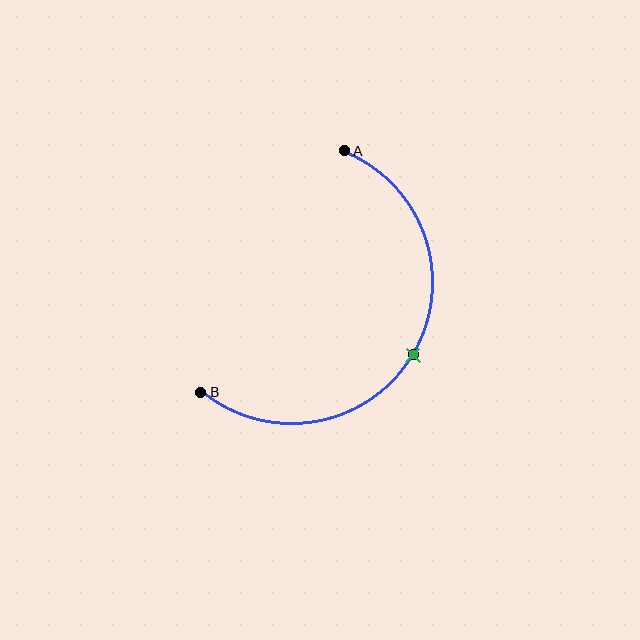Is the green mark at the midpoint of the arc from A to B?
Yes. The green mark lies on the arc at equal arc-length from both A and B — it is the arc midpoint.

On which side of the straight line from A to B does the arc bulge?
The arc bulges to the right of the straight line connecting A and B.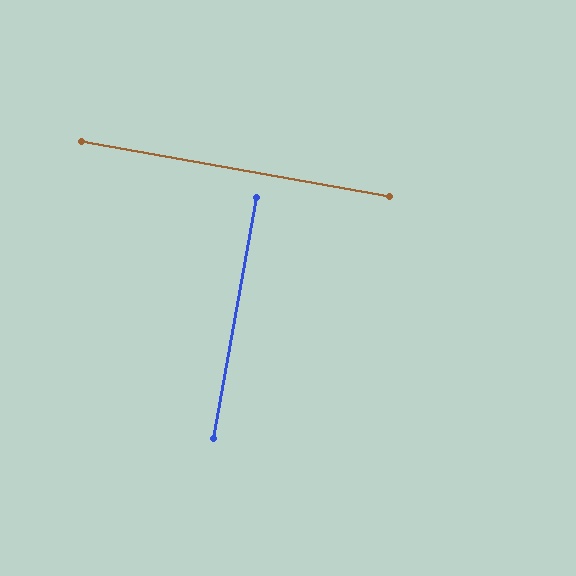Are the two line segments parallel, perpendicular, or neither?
Perpendicular — they meet at approximately 90°.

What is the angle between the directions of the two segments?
Approximately 90 degrees.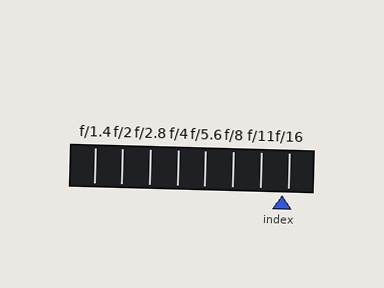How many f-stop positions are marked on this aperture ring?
There are 8 f-stop positions marked.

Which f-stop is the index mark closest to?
The index mark is closest to f/16.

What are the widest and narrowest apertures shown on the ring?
The widest aperture shown is f/1.4 and the narrowest is f/16.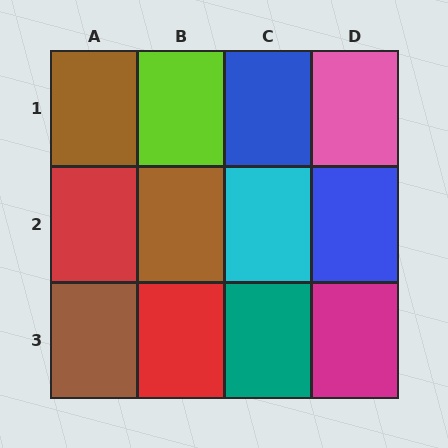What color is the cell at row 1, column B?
Lime.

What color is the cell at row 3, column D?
Magenta.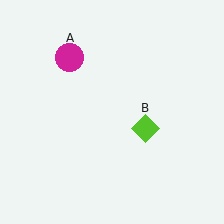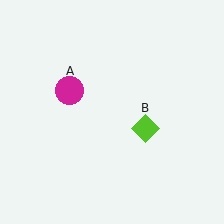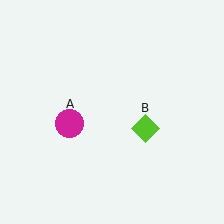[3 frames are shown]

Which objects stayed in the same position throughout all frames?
Lime diamond (object B) remained stationary.